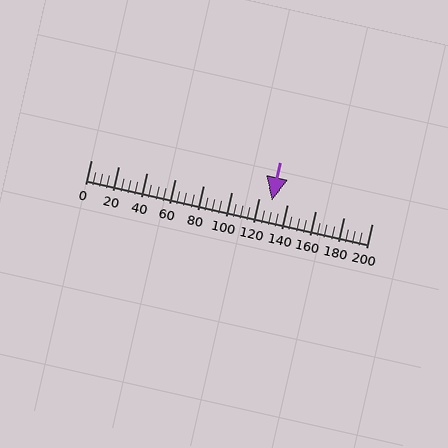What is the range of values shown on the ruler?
The ruler shows values from 0 to 200.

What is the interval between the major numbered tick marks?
The major tick marks are spaced 20 units apart.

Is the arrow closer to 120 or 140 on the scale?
The arrow is closer to 120.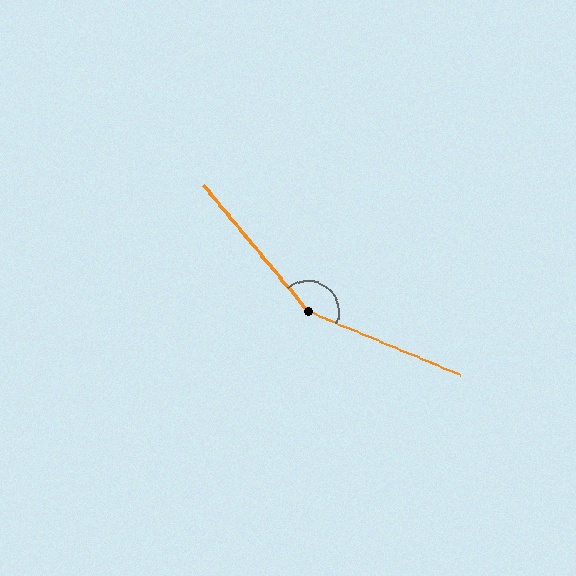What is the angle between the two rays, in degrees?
Approximately 152 degrees.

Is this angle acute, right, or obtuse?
It is obtuse.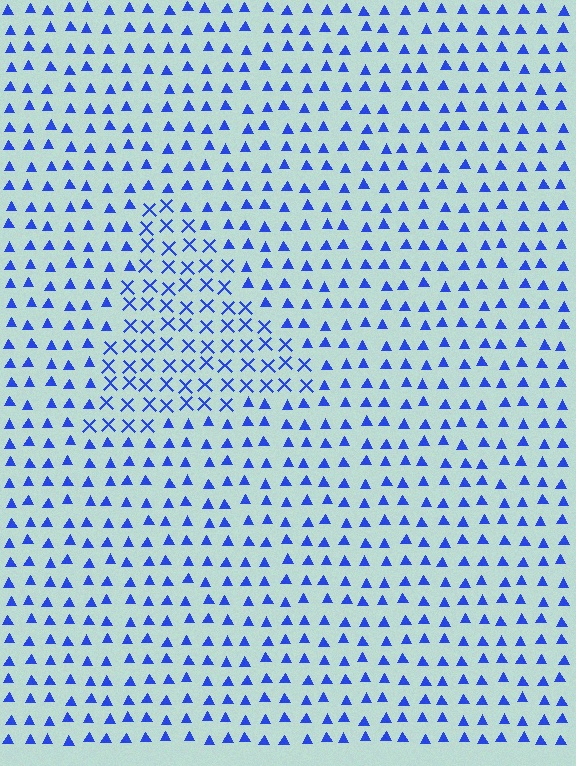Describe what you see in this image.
The image is filled with small blue elements arranged in a uniform grid. A triangle-shaped region contains X marks, while the surrounding area contains triangles. The boundary is defined purely by the change in element shape.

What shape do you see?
I see a triangle.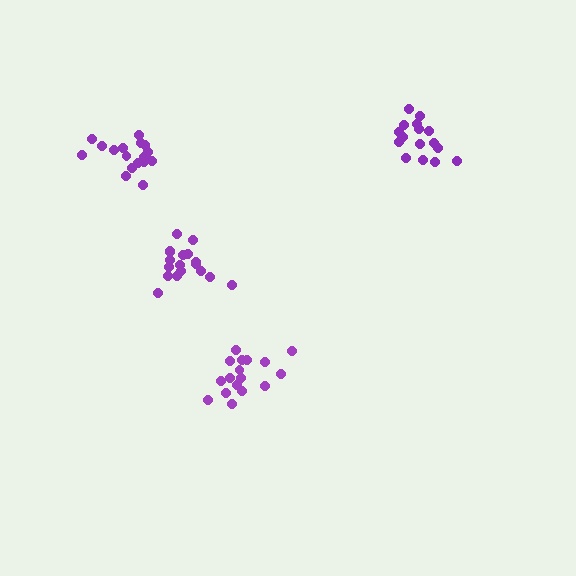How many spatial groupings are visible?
There are 4 spatial groupings.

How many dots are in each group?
Group 1: 18 dots, Group 2: 17 dots, Group 3: 16 dots, Group 4: 20 dots (71 total).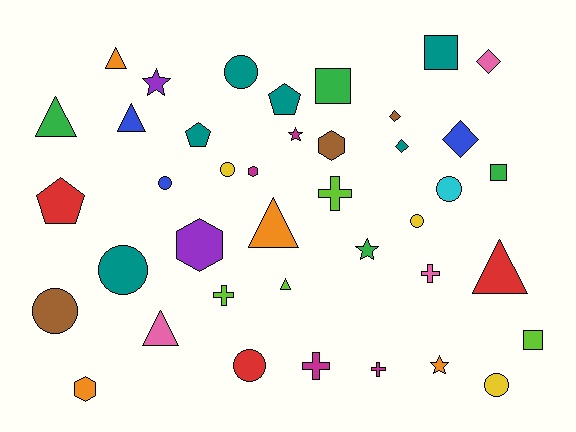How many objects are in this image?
There are 40 objects.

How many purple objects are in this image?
There are 2 purple objects.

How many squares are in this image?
There are 4 squares.